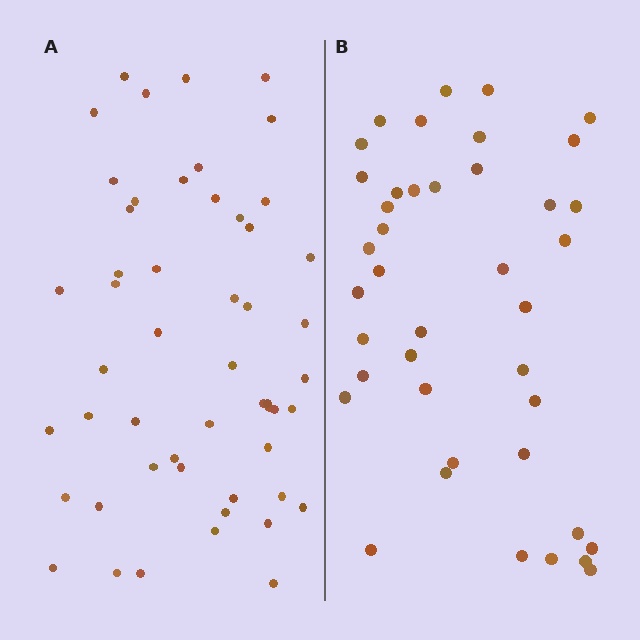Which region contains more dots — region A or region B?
Region A (the left region) has more dots.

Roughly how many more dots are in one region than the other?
Region A has roughly 12 or so more dots than region B.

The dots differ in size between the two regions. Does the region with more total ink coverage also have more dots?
No. Region B has more total ink coverage because its dots are larger, but region A actually contains more individual dots. Total area can be misleading — the number of items is what matters here.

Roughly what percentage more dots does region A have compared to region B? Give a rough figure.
About 25% more.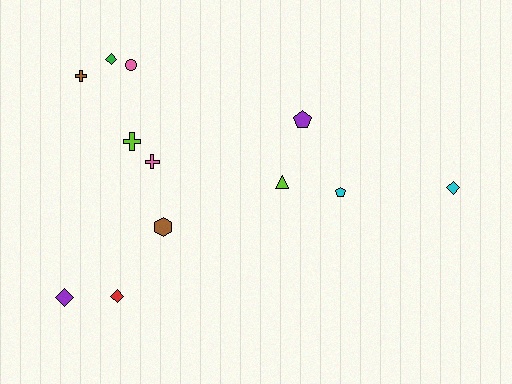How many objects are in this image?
There are 12 objects.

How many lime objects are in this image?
There are 2 lime objects.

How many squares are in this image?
There are no squares.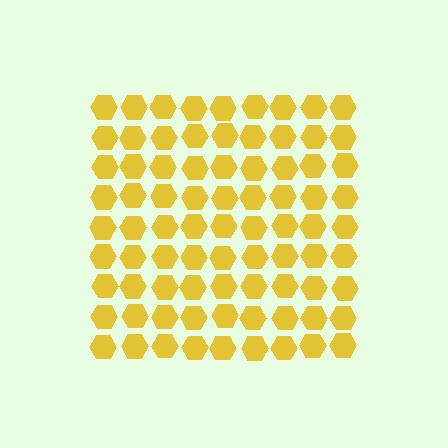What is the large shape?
The large shape is a square.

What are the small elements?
The small elements are hexagons.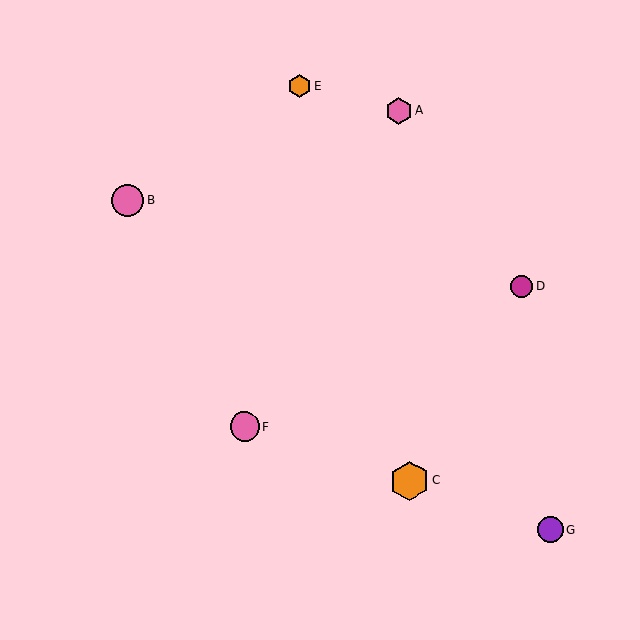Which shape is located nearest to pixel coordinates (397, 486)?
The orange hexagon (labeled C) at (409, 481) is nearest to that location.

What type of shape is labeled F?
Shape F is a pink circle.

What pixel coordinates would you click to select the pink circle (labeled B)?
Click at (128, 200) to select the pink circle B.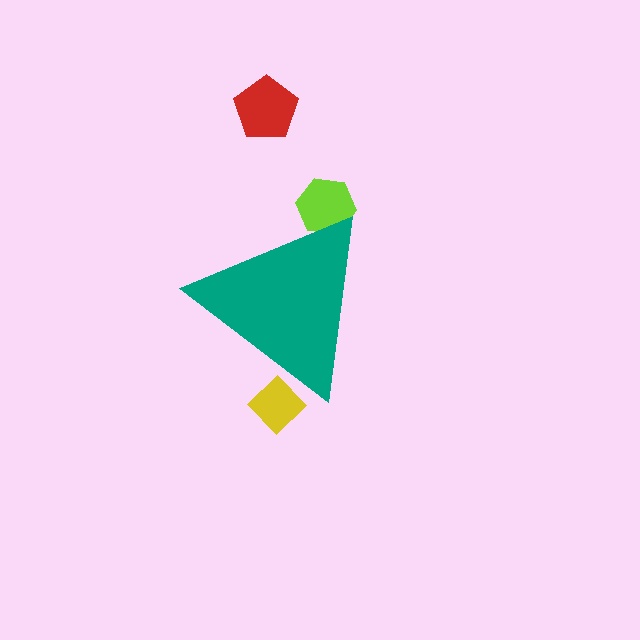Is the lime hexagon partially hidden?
Yes, the lime hexagon is partially hidden behind the teal triangle.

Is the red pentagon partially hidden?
No, the red pentagon is fully visible.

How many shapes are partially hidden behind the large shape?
2 shapes are partially hidden.